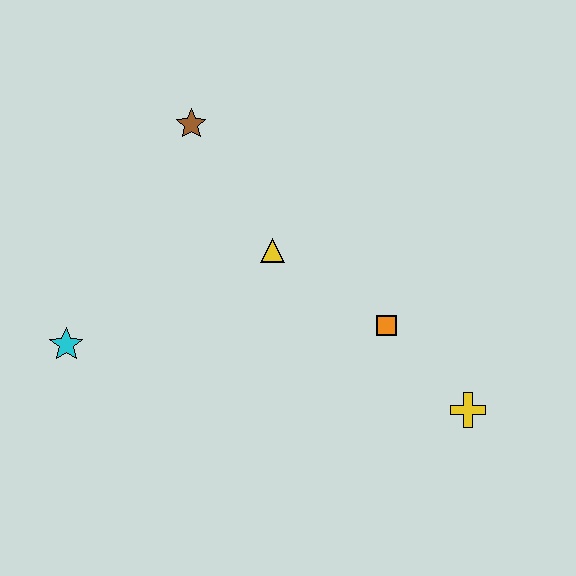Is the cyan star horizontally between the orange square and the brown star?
No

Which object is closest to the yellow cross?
The orange square is closest to the yellow cross.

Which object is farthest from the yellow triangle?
The yellow cross is farthest from the yellow triangle.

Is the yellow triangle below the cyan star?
No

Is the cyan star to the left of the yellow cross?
Yes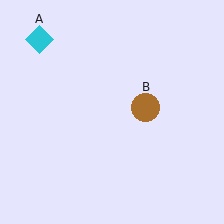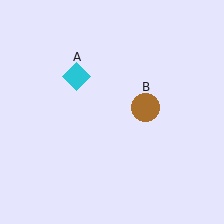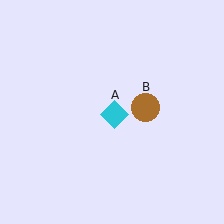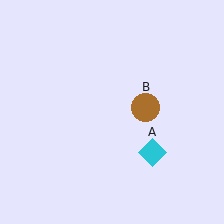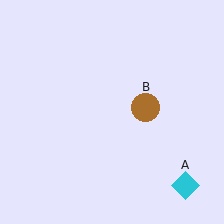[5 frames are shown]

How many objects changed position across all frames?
1 object changed position: cyan diamond (object A).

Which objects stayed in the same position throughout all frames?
Brown circle (object B) remained stationary.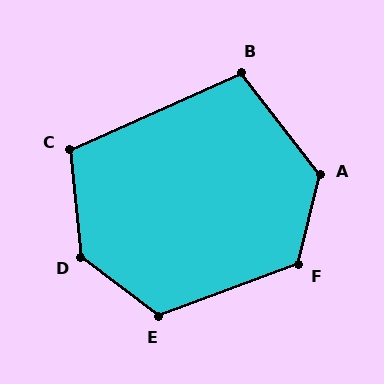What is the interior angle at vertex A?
Approximately 129 degrees (obtuse).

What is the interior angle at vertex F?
Approximately 124 degrees (obtuse).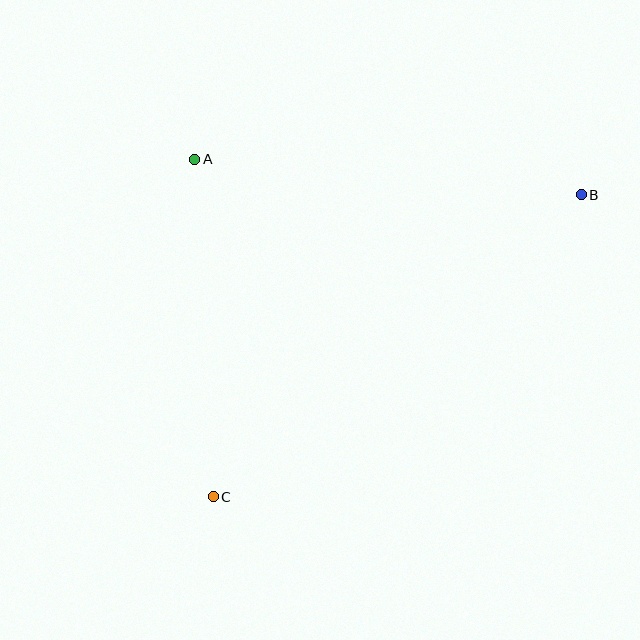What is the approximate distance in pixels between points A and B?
The distance between A and B is approximately 388 pixels.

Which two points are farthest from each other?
Points B and C are farthest from each other.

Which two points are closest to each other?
Points A and C are closest to each other.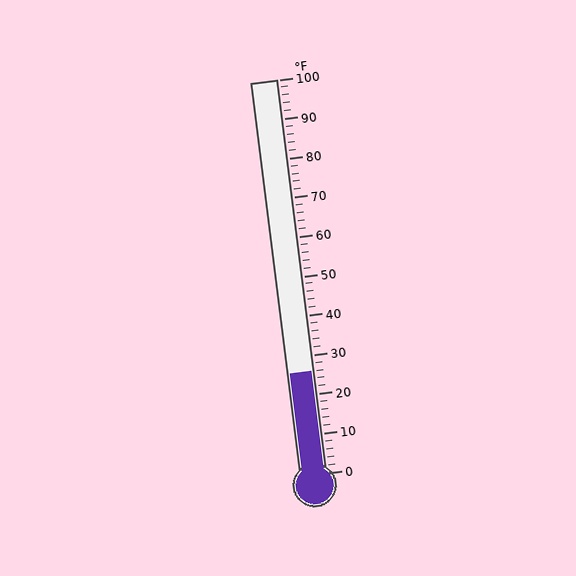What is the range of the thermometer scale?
The thermometer scale ranges from 0°F to 100°F.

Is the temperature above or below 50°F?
The temperature is below 50°F.